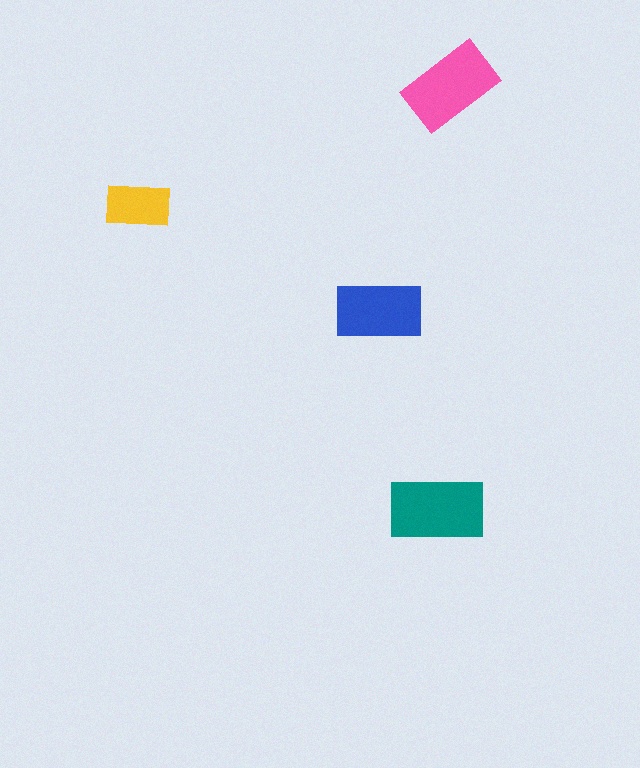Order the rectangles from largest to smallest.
the teal one, the pink one, the blue one, the yellow one.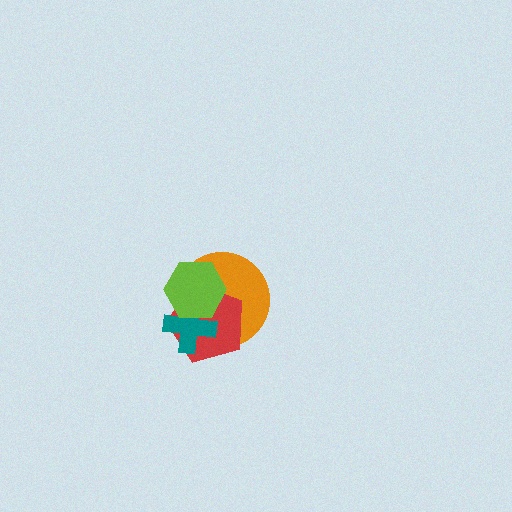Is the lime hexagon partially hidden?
No, no other shape covers it.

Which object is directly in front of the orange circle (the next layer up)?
The red pentagon is directly in front of the orange circle.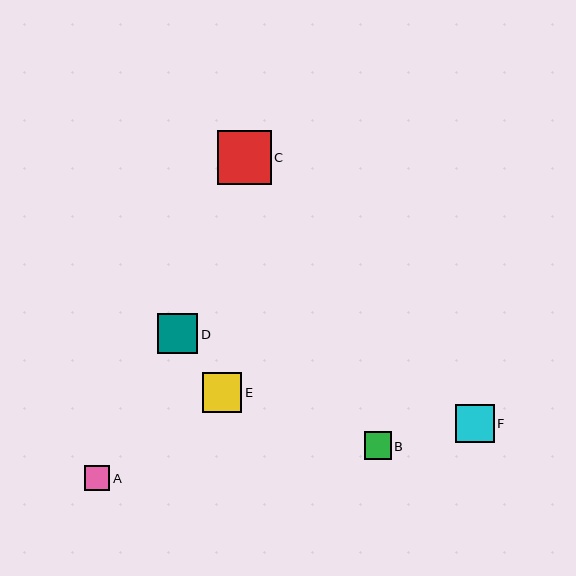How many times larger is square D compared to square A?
Square D is approximately 1.6 times the size of square A.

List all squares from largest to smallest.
From largest to smallest: C, D, E, F, B, A.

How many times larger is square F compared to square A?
Square F is approximately 1.5 times the size of square A.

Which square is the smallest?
Square A is the smallest with a size of approximately 25 pixels.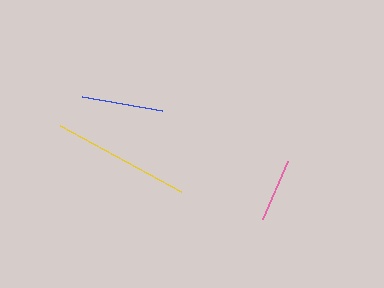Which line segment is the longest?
The yellow line is the longest at approximately 138 pixels.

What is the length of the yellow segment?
The yellow segment is approximately 138 pixels long.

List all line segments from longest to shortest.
From longest to shortest: yellow, blue, pink.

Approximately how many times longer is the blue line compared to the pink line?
The blue line is approximately 1.3 times the length of the pink line.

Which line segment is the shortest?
The pink line is the shortest at approximately 63 pixels.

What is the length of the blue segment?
The blue segment is approximately 81 pixels long.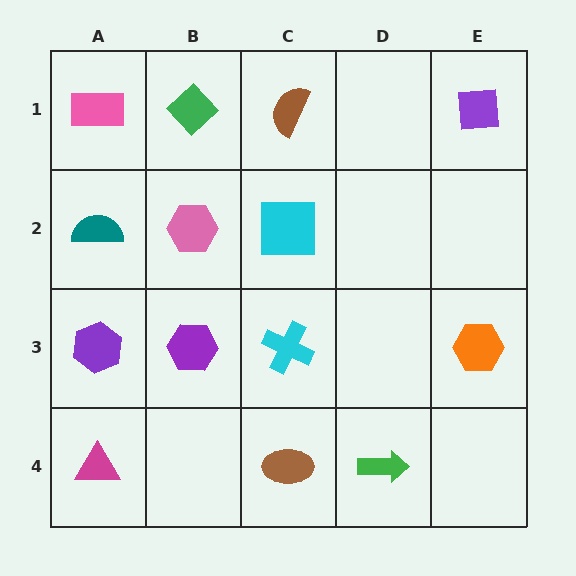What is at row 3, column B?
A purple hexagon.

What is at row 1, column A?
A pink rectangle.